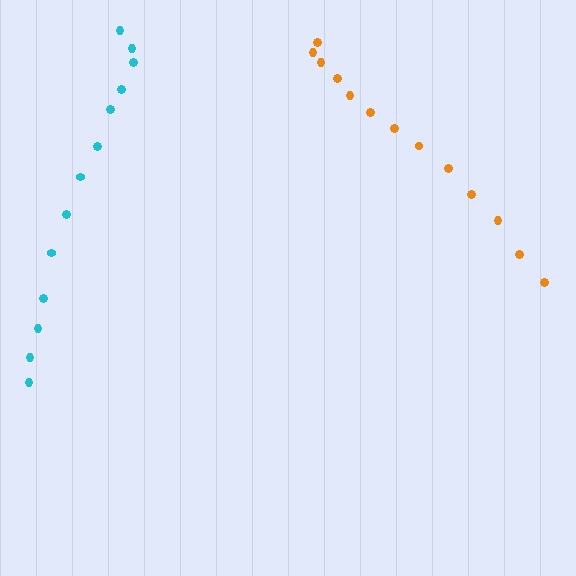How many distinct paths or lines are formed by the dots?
There are 2 distinct paths.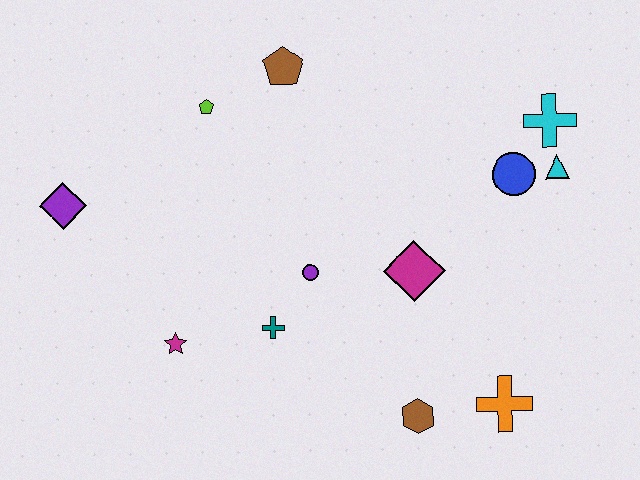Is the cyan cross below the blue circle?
No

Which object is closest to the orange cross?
The brown hexagon is closest to the orange cross.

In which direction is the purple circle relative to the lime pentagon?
The purple circle is below the lime pentagon.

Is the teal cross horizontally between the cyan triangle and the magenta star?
Yes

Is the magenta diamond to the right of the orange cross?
No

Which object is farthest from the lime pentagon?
The orange cross is farthest from the lime pentagon.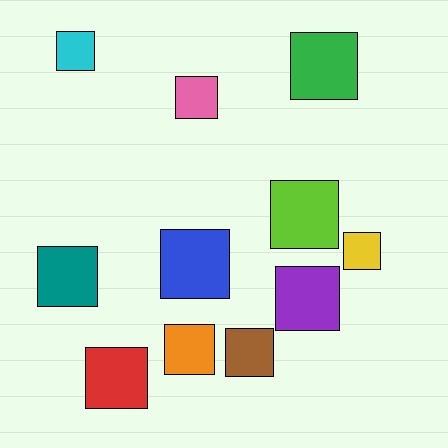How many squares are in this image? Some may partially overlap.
There are 11 squares.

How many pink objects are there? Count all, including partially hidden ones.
There is 1 pink object.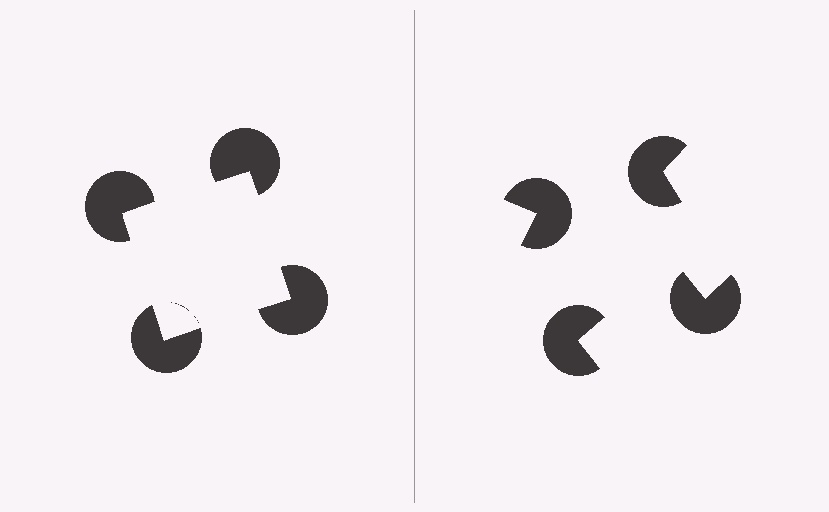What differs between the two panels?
The pac-man discs are positioned identically on both sides; only the wedge orientations differ. On the left they align to a square; on the right they are misaligned.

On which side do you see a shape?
An illusory square appears on the left side. On the right side the wedge cuts are rotated, so no coherent shape forms.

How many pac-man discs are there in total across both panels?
8 — 4 on each side.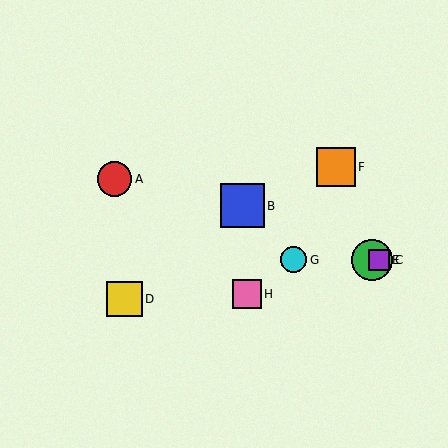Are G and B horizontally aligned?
No, G is at y≈260 and B is at y≈206.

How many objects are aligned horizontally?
3 objects (C, E, G) are aligned horizontally.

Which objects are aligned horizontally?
Objects C, E, G are aligned horizontally.